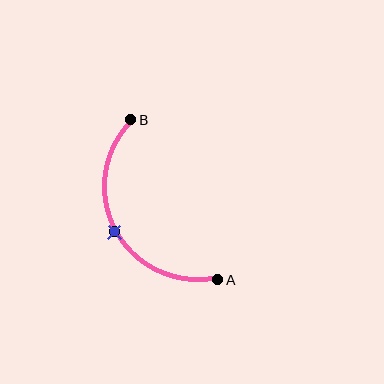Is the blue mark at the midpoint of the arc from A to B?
Yes. The blue mark lies on the arc at equal arc-length from both A and B — it is the arc midpoint.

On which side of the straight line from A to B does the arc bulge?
The arc bulges to the left of the straight line connecting A and B.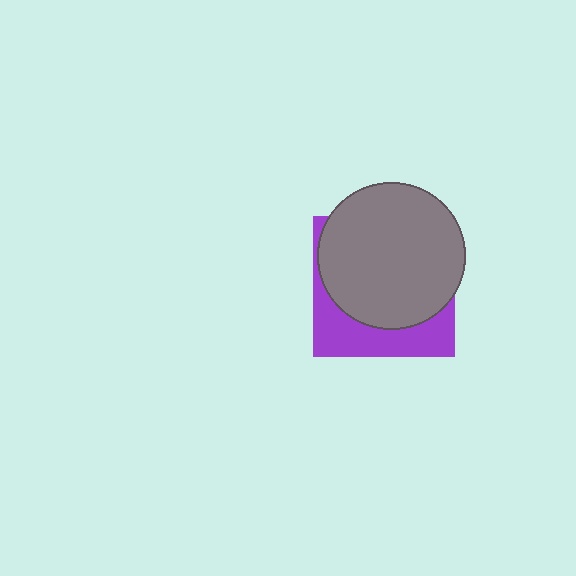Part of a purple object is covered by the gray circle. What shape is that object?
It is a square.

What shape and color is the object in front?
The object in front is a gray circle.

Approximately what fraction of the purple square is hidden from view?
Roughly 68% of the purple square is hidden behind the gray circle.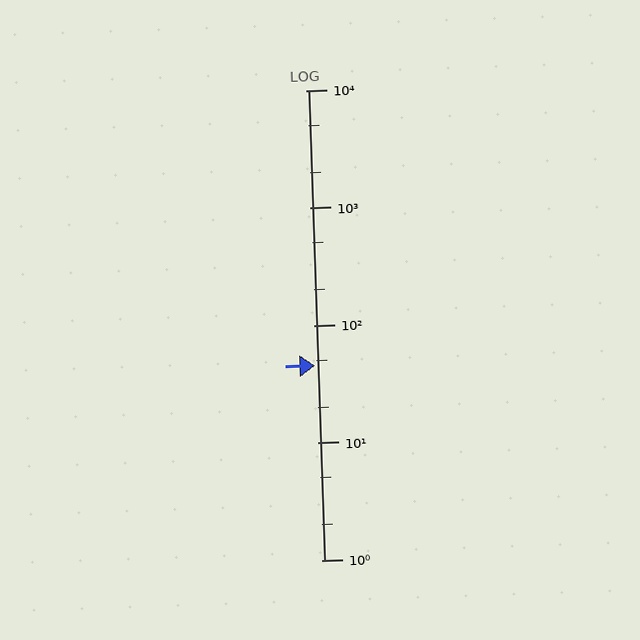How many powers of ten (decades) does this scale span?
The scale spans 4 decades, from 1 to 10000.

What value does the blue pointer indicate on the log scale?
The pointer indicates approximately 45.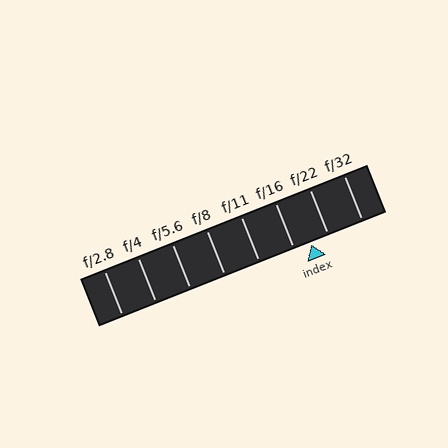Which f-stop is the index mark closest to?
The index mark is closest to f/16.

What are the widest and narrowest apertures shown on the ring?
The widest aperture shown is f/2.8 and the narrowest is f/32.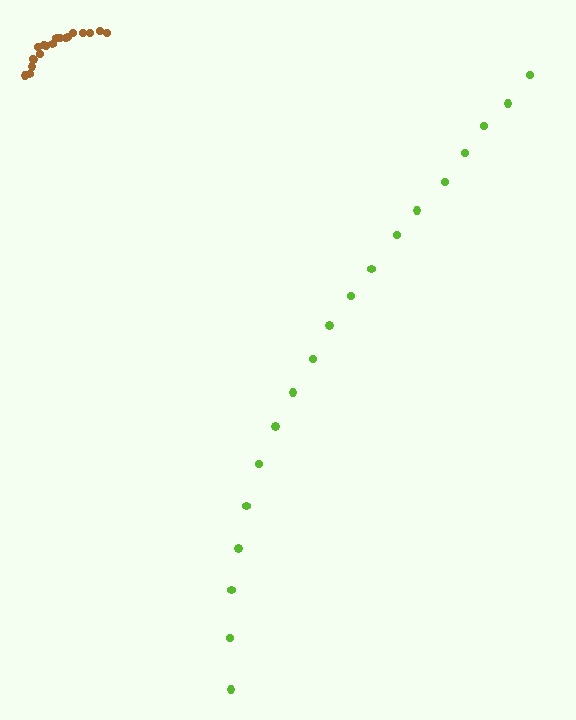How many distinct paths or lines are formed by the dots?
There are 2 distinct paths.